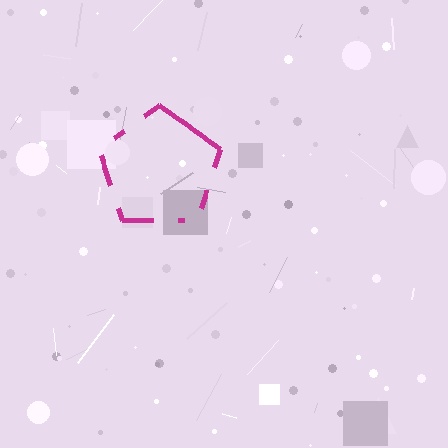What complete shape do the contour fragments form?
The contour fragments form a pentagon.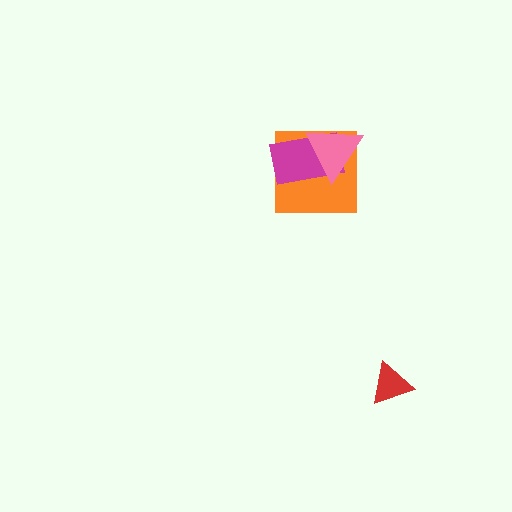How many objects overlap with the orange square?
2 objects overlap with the orange square.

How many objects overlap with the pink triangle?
2 objects overlap with the pink triangle.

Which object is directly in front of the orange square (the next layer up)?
The magenta rectangle is directly in front of the orange square.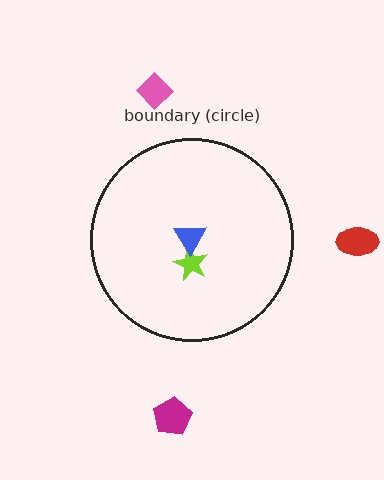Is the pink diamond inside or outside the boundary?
Outside.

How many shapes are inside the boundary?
2 inside, 3 outside.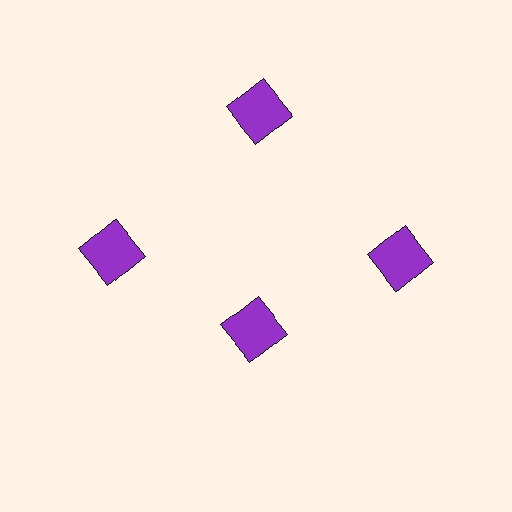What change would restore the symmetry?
The symmetry would be restored by moving it outward, back onto the ring so that all 4 squares sit at equal angles and equal distance from the center.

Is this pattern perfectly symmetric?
No. The 4 purple squares are arranged in a ring, but one element near the 6 o'clock position is pulled inward toward the center, breaking the 4-fold rotational symmetry.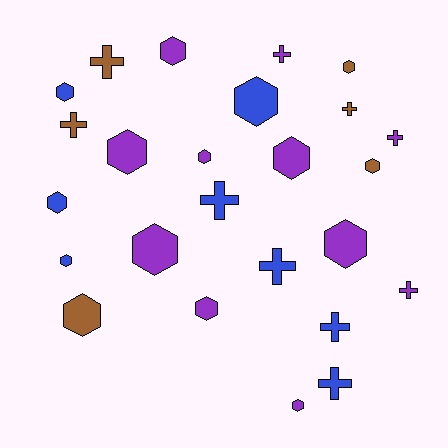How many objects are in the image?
There are 25 objects.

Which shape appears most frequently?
Hexagon, with 15 objects.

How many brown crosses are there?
There are 3 brown crosses.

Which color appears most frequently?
Purple, with 11 objects.